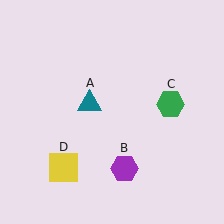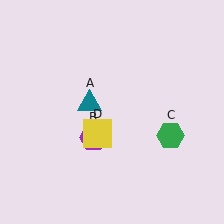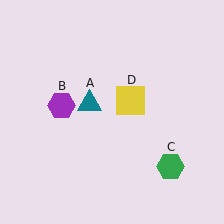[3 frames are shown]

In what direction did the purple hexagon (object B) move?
The purple hexagon (object B) moved up and to the left.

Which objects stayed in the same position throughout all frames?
Teal triangle (object A) remained stationary.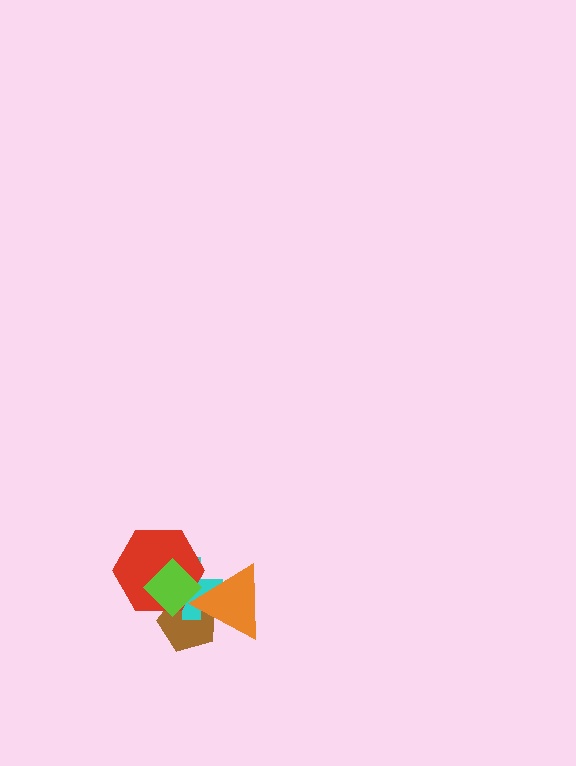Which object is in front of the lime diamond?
The orange triangle is in front of the lime diamond.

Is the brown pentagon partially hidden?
Yes, it is partially covered by another shape.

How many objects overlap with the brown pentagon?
4 objects overlap with the brown pentagon.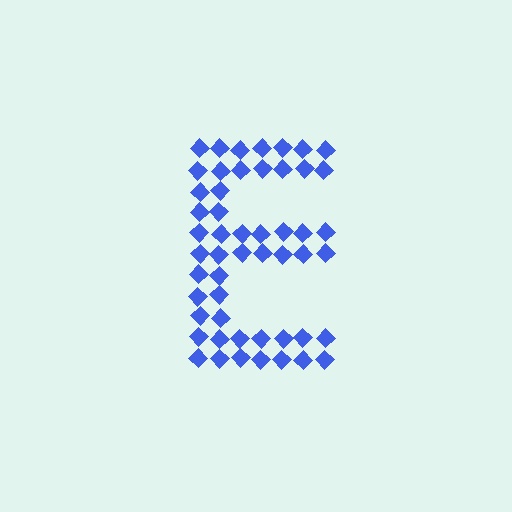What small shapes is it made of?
It is made of small diamonds.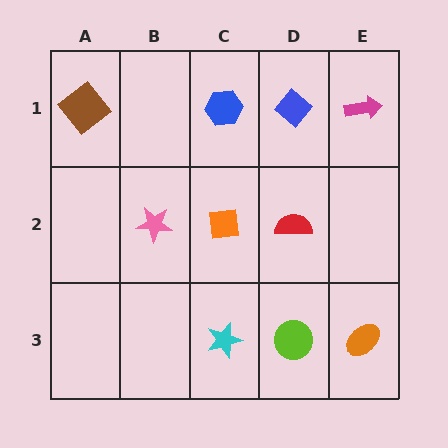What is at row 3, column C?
A cyan star.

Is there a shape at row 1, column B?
No, that cell is empty.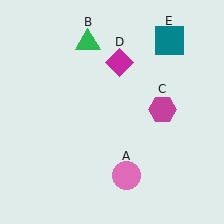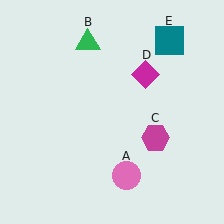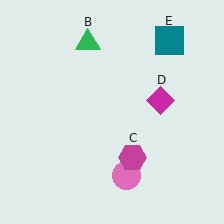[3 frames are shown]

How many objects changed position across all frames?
2 objects changed position: magenta hexagon (object C), magenta diamond (object D).